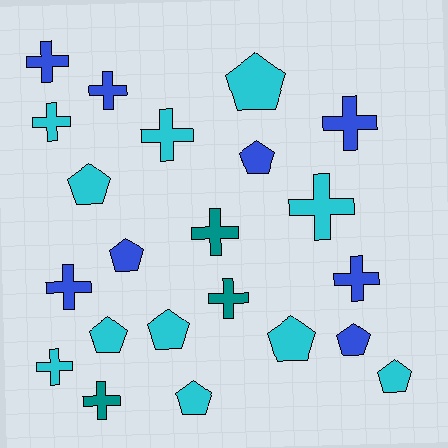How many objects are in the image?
There are 22 objects.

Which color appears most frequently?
Cyan, with 11 objects.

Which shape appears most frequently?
Cross, with 12 objects.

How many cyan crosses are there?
There are 4 cyan crosses.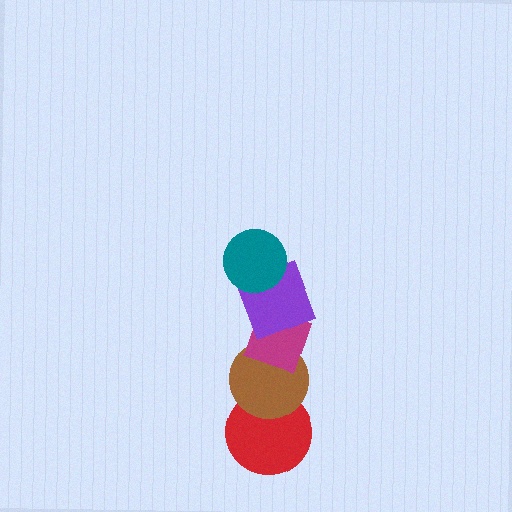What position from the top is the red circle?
The red circle is 5th from the top.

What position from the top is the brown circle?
The brown circle is 4th from the top.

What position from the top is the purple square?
The purple square is 2nd from the top.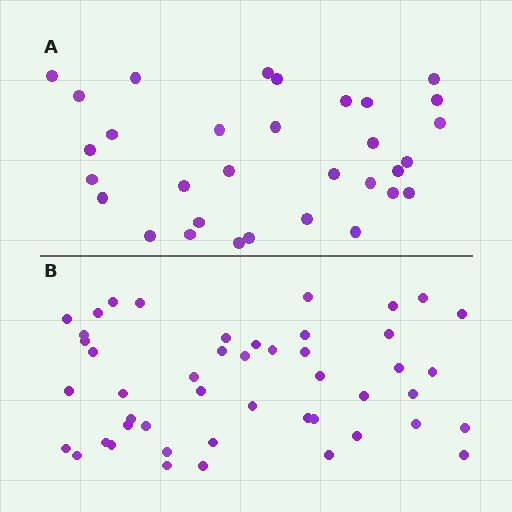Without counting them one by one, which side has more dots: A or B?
Region B (the bottom region) has more dots.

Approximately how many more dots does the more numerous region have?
Region B has approximately 15 more dots than region A.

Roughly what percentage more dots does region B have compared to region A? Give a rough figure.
About 45% more.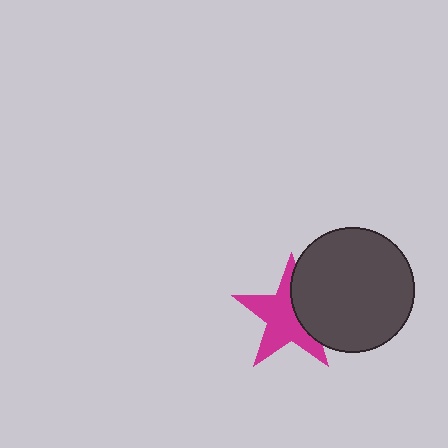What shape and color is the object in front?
The object in front is a dark gray circle.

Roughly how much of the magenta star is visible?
Most of it is visible (roughly 66%).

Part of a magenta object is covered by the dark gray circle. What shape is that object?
It is a star.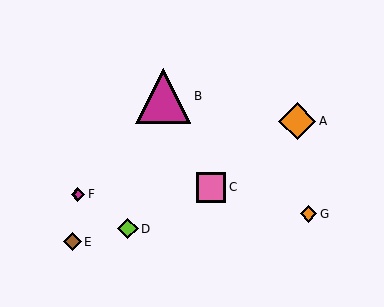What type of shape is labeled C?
Shape C is a pink square.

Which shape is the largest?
The magenta triangle (labeled B) is the largest.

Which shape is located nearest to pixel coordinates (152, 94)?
The magenta triangle (labeled B) at (163, 96) is nearest to that location.